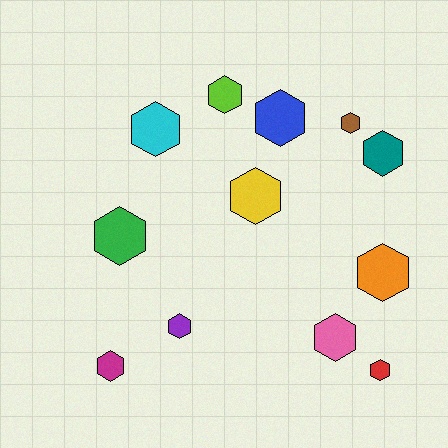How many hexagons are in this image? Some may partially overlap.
There are 12 hexagons.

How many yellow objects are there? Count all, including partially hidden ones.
There is 1 yellow object.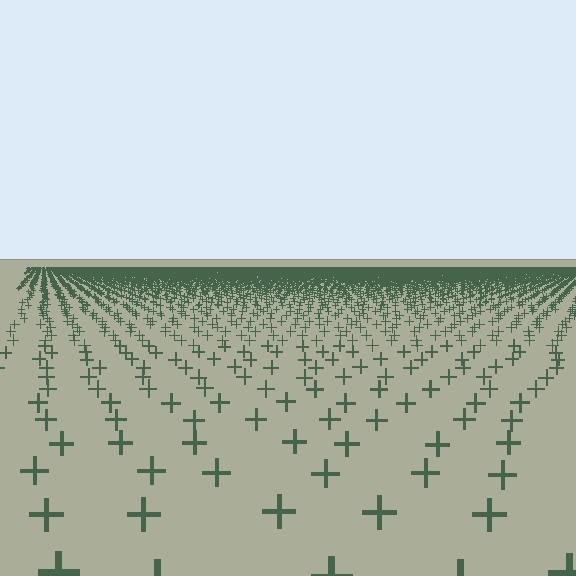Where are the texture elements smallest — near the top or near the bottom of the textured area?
Near the top.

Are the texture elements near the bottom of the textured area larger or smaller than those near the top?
Larger. Near the bottom, elements are closer to the viewer and appear at a bigger on-screen size.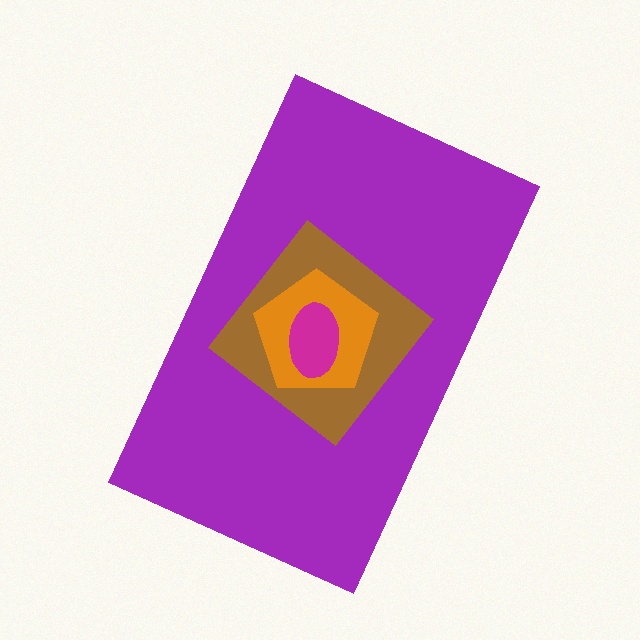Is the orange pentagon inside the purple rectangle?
Yes.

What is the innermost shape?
The magenta ellipse.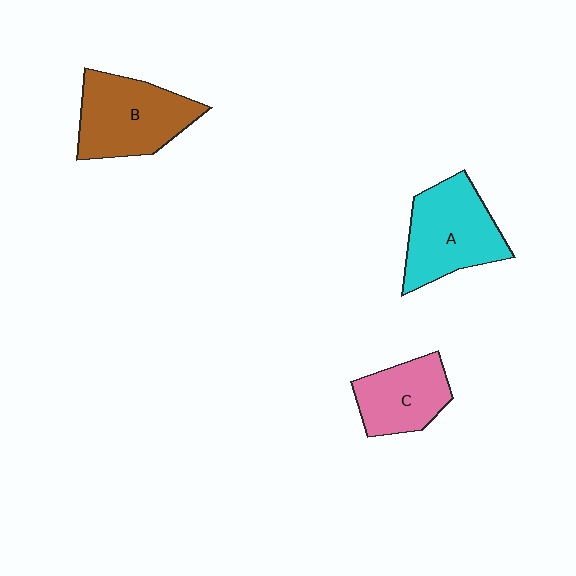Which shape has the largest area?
Shape A (cyan).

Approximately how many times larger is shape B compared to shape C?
Approximately 1.4 times.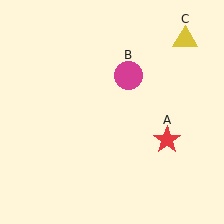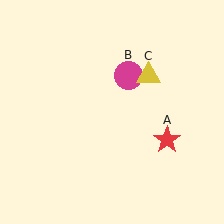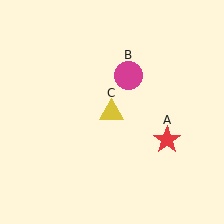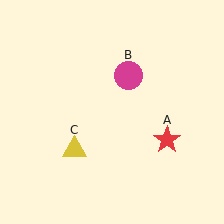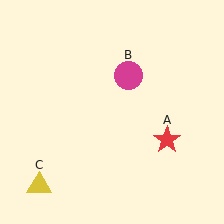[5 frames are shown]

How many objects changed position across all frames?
1 object changed position: yellow triangle (object C).